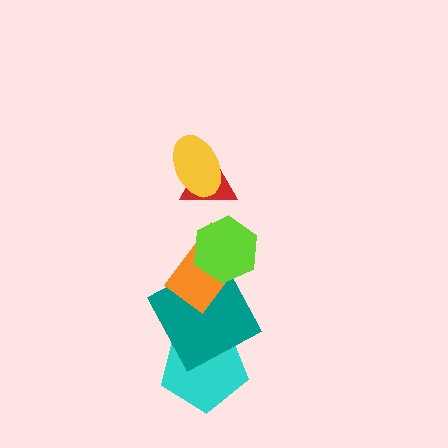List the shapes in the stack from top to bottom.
From top to bottom: the yellow ellipse, the red triangle, the lime hexagon, the orange rectangle, the teal square, the cyan pentagon.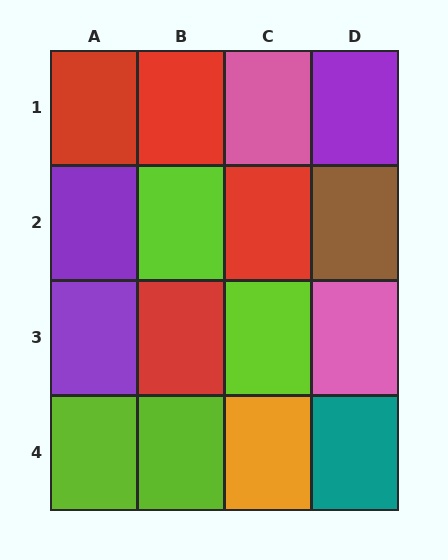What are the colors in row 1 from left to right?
Red, red, pink, purple.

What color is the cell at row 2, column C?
Red.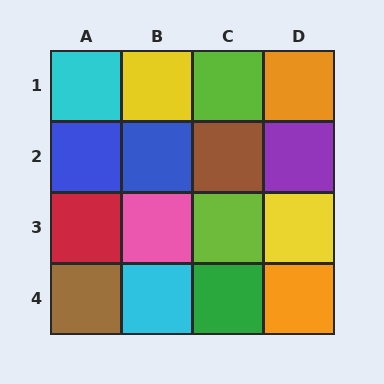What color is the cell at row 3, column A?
Red.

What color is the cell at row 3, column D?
Yellow.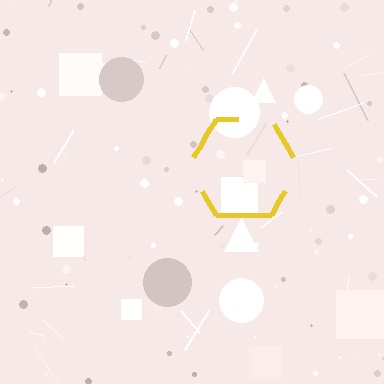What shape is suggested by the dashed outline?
The dashed outline suggests a hexagon.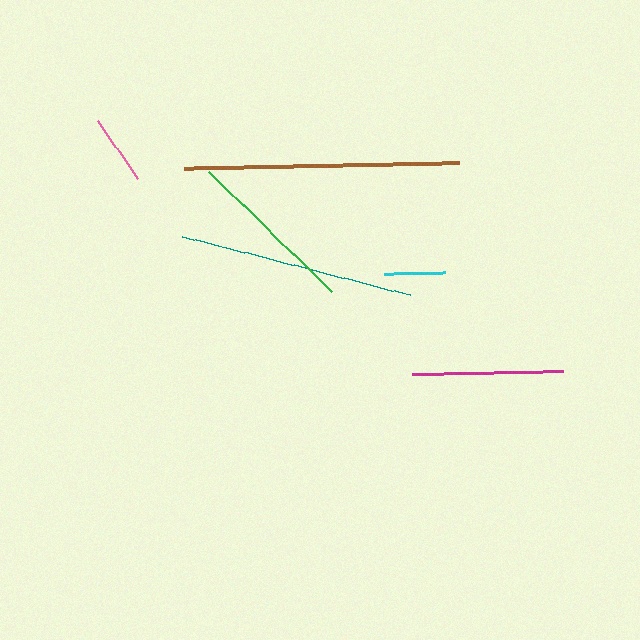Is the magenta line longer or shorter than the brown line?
The brown line is longer than the magenta line.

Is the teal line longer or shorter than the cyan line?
The teal line is longer than the cyan line.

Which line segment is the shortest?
The cyan line is the shortest at approximately 61 pixels.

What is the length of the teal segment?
The teal segment is approximately 235 pixels long.